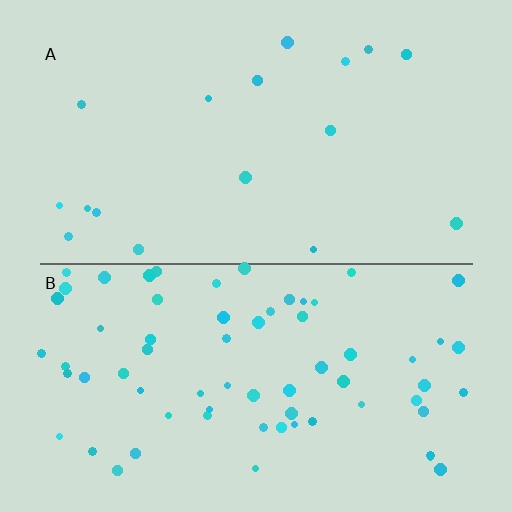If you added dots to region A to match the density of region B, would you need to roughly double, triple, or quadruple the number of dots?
Approximately quadruple.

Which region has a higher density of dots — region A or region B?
B (the bottom).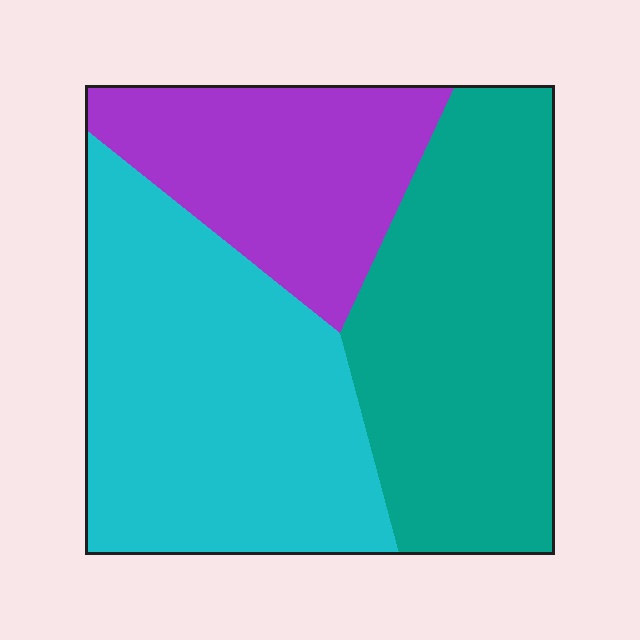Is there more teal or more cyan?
Cyan.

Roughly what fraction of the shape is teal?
Teal takes up about three eighths (3/8) of the shape.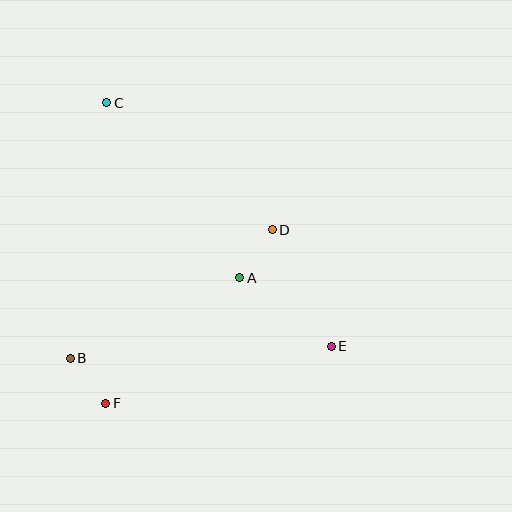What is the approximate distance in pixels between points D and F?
The distance between D and F is approximately 240 pixels.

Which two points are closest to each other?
Points B and F are closest to each other.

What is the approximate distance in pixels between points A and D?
The distance between A and D is approximately 58 pixels.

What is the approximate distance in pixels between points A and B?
The distance between A and B is approximately 188 pixels.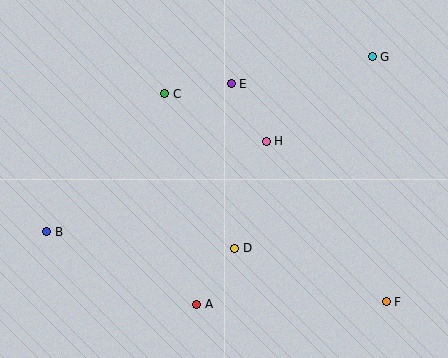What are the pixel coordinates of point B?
Point B is at (47, 232).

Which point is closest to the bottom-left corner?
Point B is closest to the bottom-left corner.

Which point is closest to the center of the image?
Point H at (266, 141) is closest to the center.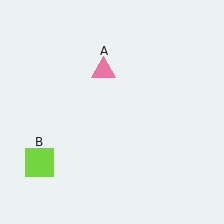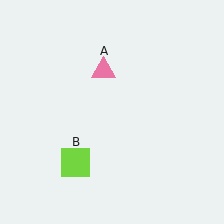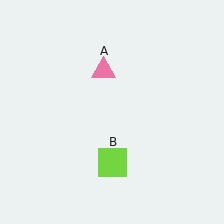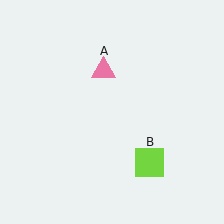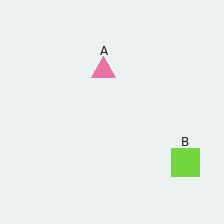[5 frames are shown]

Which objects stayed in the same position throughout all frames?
Pink triangle (object A) remained stationary.